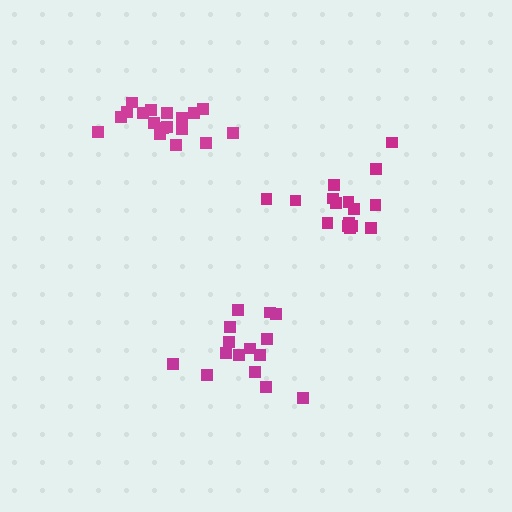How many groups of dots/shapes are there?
There are 3 groups.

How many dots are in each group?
Group 1: 15 dots, Group 2: 16 dots, Group 3: 18 dots (49 total).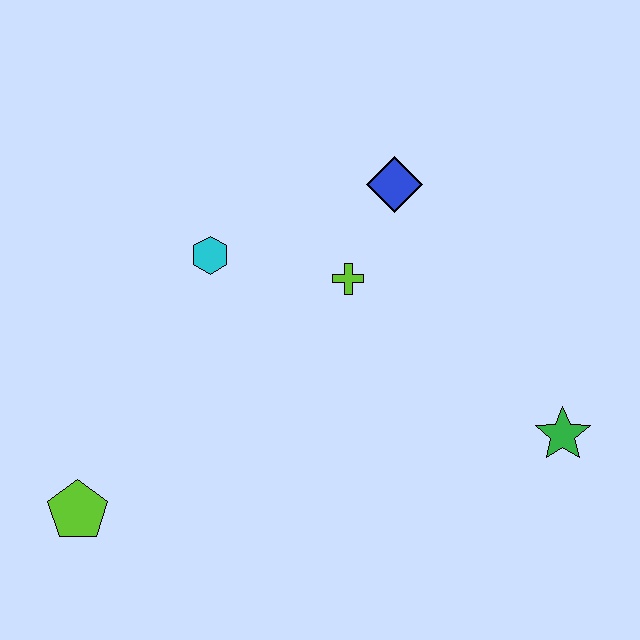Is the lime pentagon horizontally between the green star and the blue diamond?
No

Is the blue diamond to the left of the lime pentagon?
No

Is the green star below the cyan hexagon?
Yes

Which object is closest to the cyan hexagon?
The lime cross is closest to the cyan hexagon.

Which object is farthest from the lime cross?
The lime pentagon is farthest from the lime cross.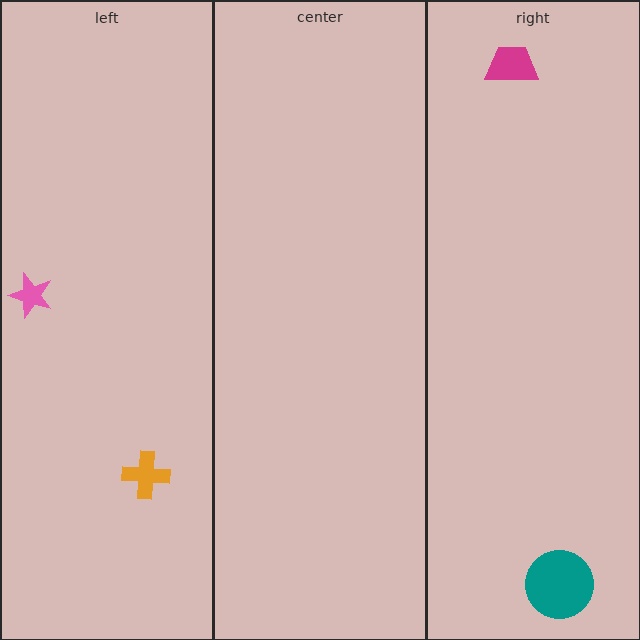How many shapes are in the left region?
2.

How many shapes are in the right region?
2.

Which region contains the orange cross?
The left region.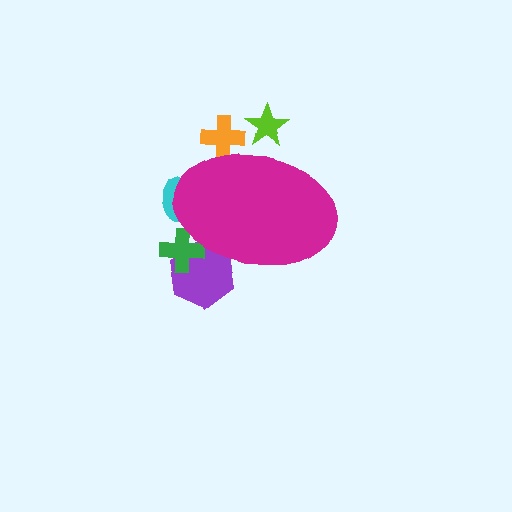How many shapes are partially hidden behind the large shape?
5 shapes are partially hidden.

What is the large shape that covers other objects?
A magenta ellipse.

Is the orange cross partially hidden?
Yes, the orange cross is partially hidden behind the magenta ellipse.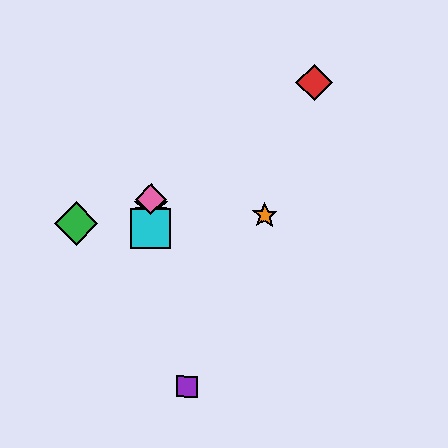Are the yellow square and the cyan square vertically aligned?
Yes, both are at x≈151.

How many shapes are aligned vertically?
4 shapes (the blue star, the yellow square, the cyan square, the pink diamond) are aligned vertically.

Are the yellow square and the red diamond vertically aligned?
No, the yellow square is at x≈151 and the red diamond is at x≈314.